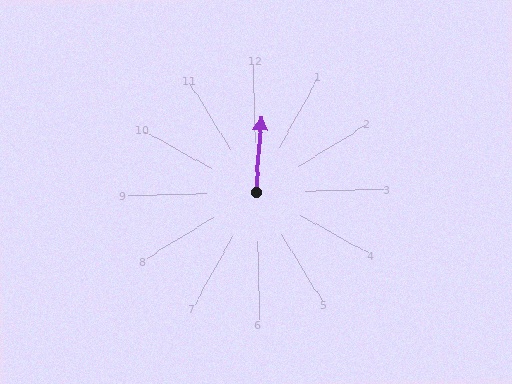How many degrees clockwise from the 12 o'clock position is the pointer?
Approximately 6 degrees.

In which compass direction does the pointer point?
North.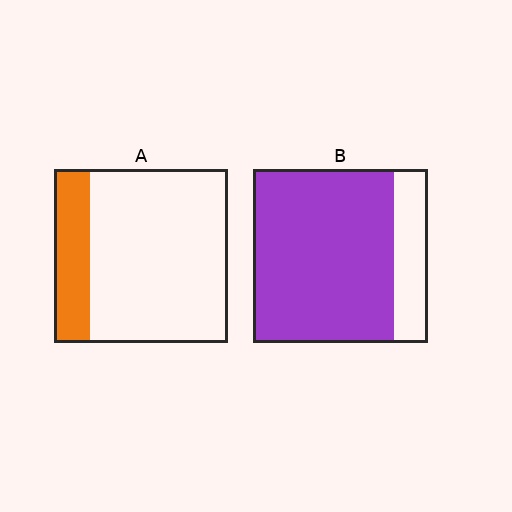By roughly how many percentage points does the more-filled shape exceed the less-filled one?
By roughly 60 percentage points (B over A).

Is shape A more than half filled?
No.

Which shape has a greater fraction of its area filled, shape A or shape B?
Shape B.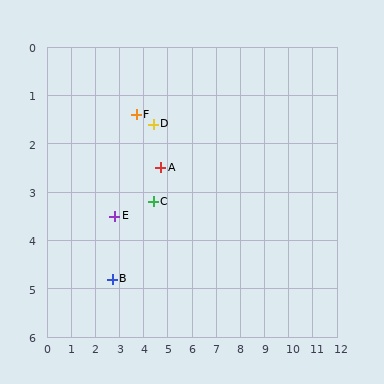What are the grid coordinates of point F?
Point F is at approximately (3.7, 1.4).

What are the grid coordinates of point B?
Point B is at approximately (2.7, 4.8).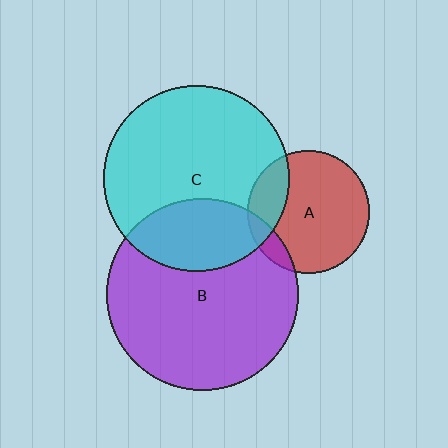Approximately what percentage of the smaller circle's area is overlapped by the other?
Approximately 30%.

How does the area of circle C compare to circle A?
Approximately 2.3 times.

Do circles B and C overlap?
Yes.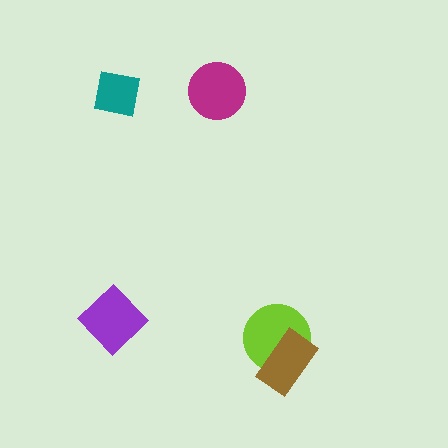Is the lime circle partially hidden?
Yes, it is partially covered by another shape.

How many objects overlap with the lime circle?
1 object overlaps with the lime circle.